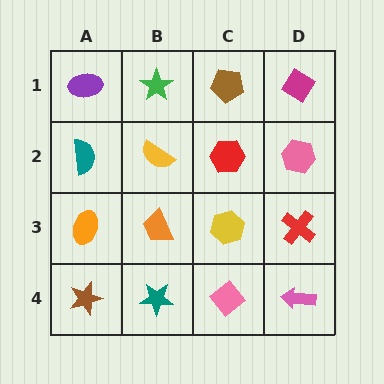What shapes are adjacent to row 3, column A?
A teal semicircle (row 2, column A), a brown star (row 4, column A), an orange trapezoid (row 3, column B).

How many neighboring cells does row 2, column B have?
4.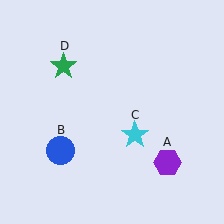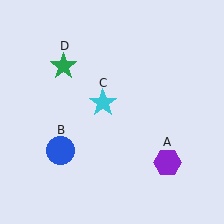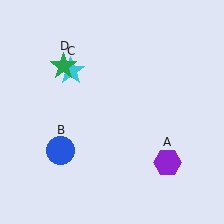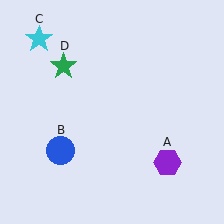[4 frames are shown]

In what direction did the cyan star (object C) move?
The cyan star (object C) moved up and to the left.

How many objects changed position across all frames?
1 object changed position: cyan star (object C).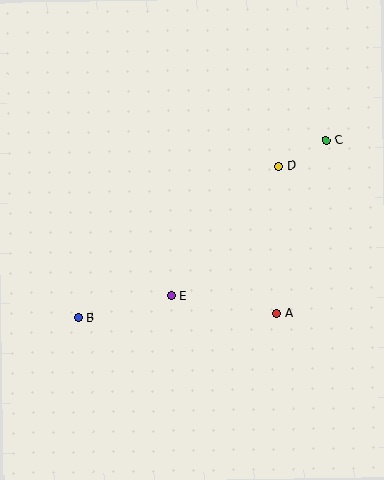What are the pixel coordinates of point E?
Point E is at (171, 296).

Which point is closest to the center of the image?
Point E at (171, 296) is closest to the center.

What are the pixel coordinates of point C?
Point C is at (326, 140).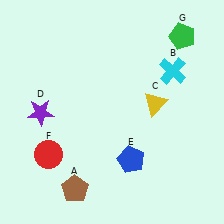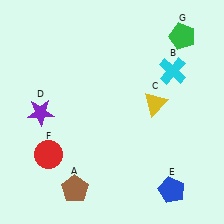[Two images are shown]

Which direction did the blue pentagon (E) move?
The blue pentagon (E) moved right.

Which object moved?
The blue pentagon (E) moved right.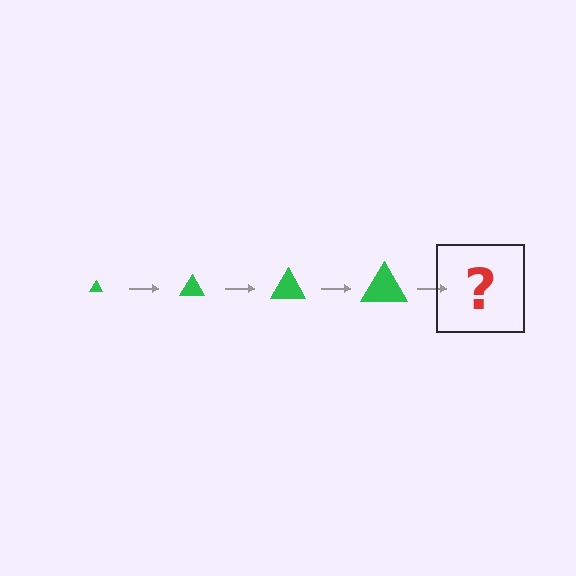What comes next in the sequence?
The next element should be a green triangle, larger than the previous one.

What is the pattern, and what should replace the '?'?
The pattern is that the triangle gets progressively larger each step. The '?' should be a green triangle, larger than the previous one.